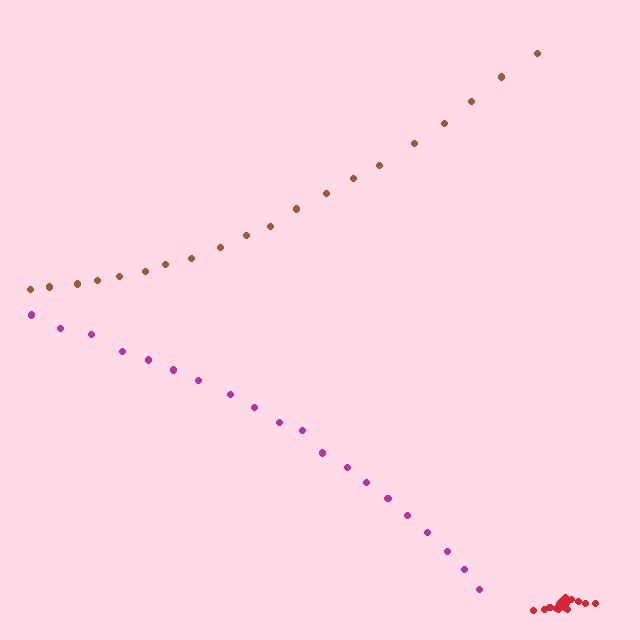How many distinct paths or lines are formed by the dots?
There are 3 distinct paths.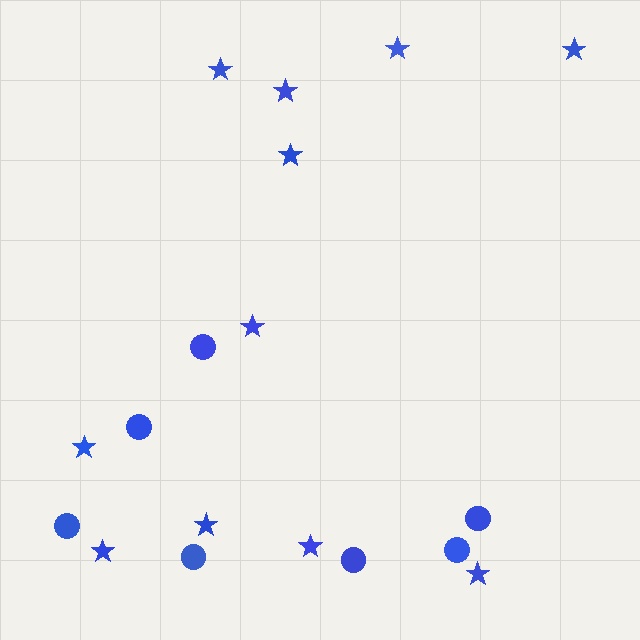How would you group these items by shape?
There are 2 groups: one group of circles (7) and one group of stars (11).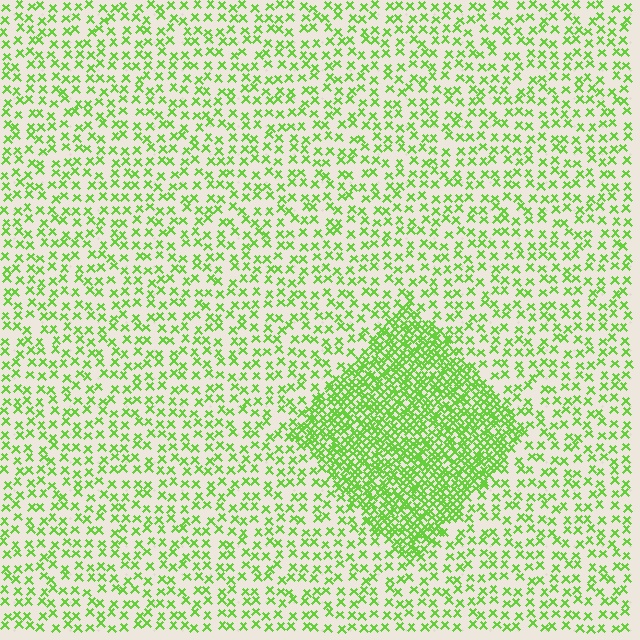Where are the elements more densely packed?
The elements are more densely packed inside the diamond boundary.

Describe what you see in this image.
The image contains small lime elements arranged at two different densities. A diamond-shaped region is visible where the elements are more densely packed than the surrounding area.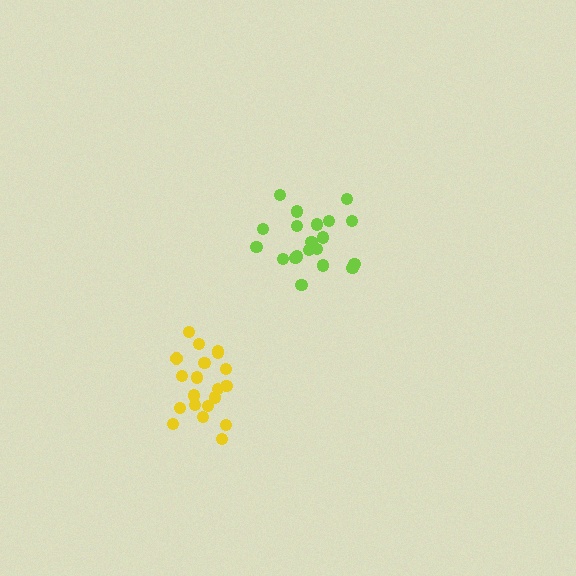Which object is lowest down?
The yellow cluster is bottommost.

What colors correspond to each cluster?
The clusters are colored: lime, yellow.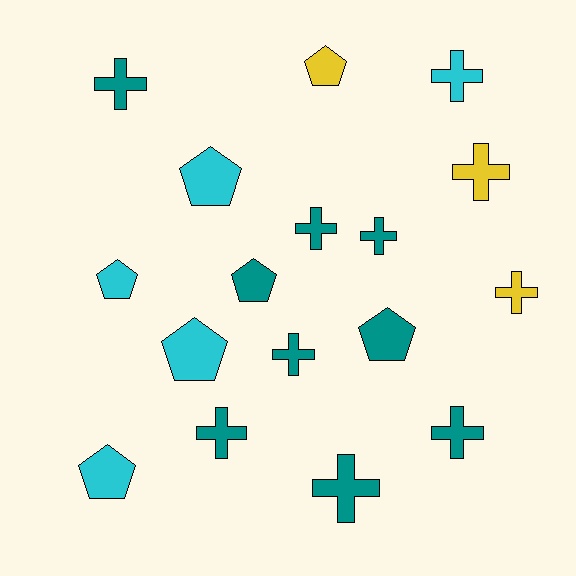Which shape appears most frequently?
Cross, with 10 objects.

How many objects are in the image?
There are 17 objects.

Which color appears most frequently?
Teal, with 9 objects.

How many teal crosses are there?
There are 7 teal crosses.